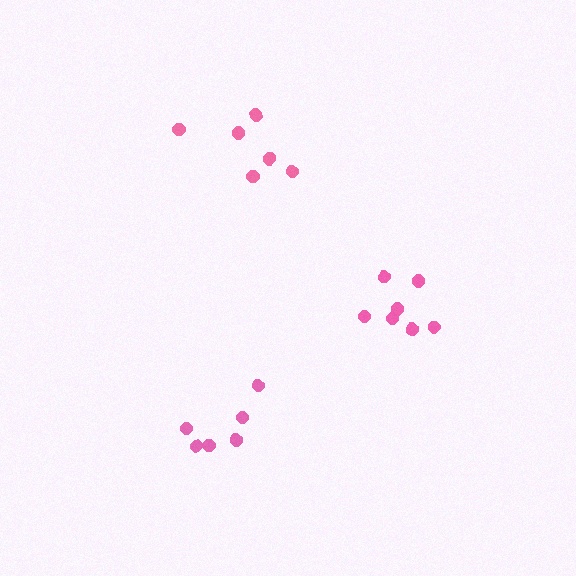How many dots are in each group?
Group 1: 7 dots, Group 2: 6 dots, Group 3: 6 dots (19 total).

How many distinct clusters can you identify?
There are 3 distinct clusters.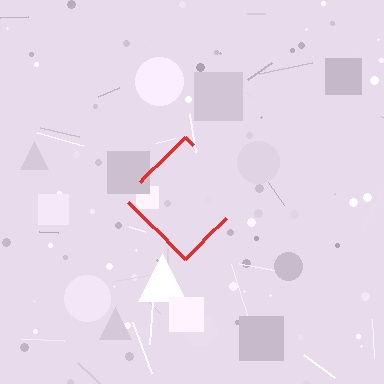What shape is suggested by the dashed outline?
The dashed outline suggests a diamond.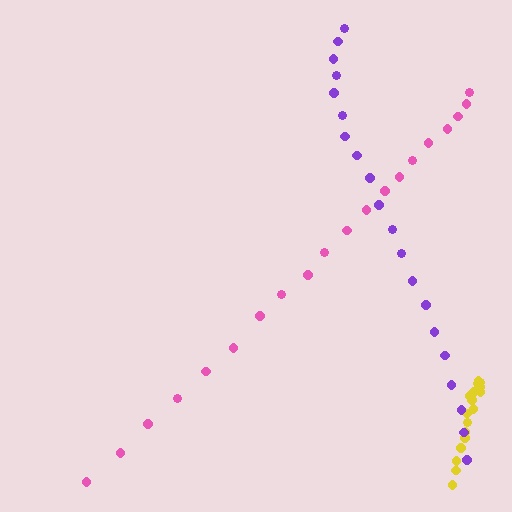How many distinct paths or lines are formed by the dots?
There are 3 distinct paths.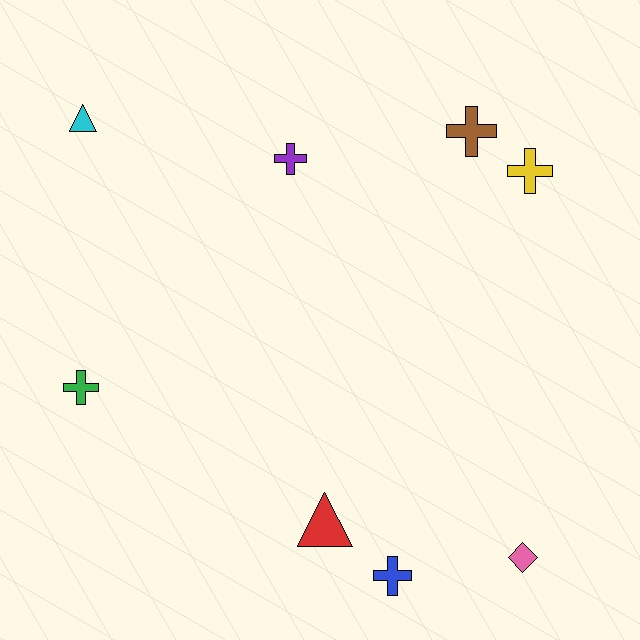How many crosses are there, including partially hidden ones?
There are 5 crosses.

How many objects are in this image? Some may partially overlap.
There are 8 objects.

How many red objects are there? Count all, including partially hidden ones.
There is 1 red object.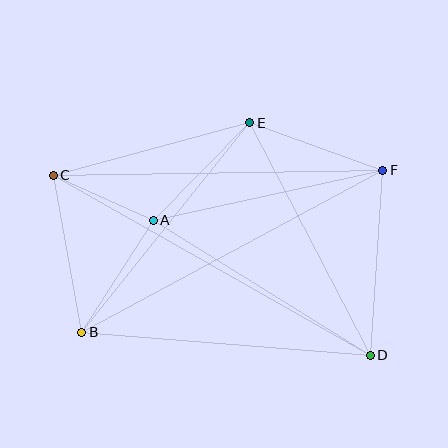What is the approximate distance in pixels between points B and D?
The distance between B and D is approximately 289 pixels.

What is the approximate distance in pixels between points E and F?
The distance between E and F is approximately 142 pixels.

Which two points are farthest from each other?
Points C and D are farthest from each other.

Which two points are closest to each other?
Points A and C are closest to each other.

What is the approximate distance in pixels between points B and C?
The distance between B and C is approximately 160 pixels.